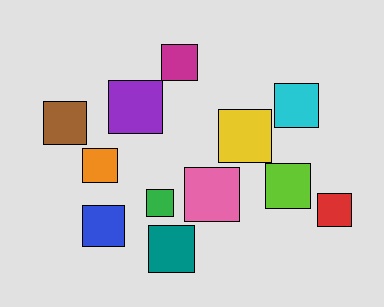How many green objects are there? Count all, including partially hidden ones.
There is 1 green object.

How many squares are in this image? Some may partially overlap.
There are 12 squares.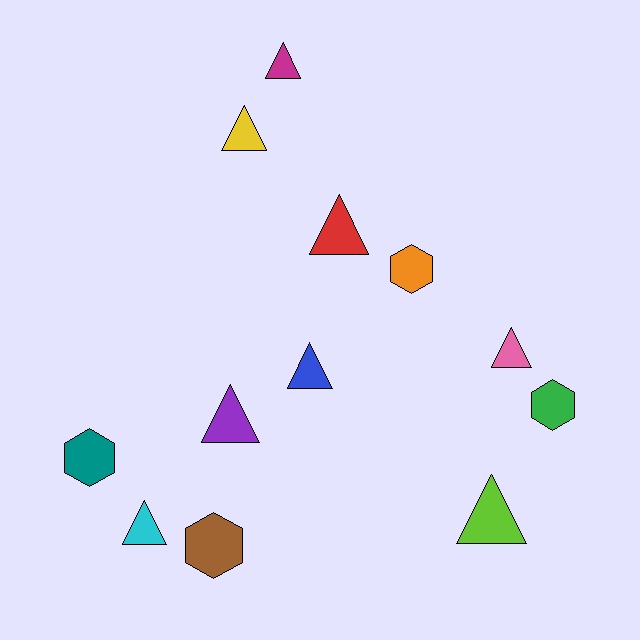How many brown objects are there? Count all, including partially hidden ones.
There is 1 brown object.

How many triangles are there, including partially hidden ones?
There are 8 triangles.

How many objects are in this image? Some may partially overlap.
There are 12 objects.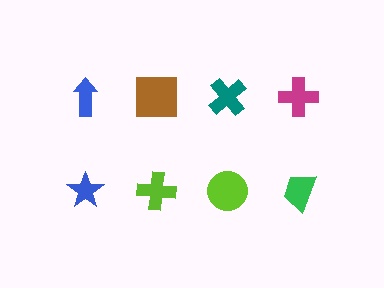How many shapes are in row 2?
4 shapes.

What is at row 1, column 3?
A teal cross.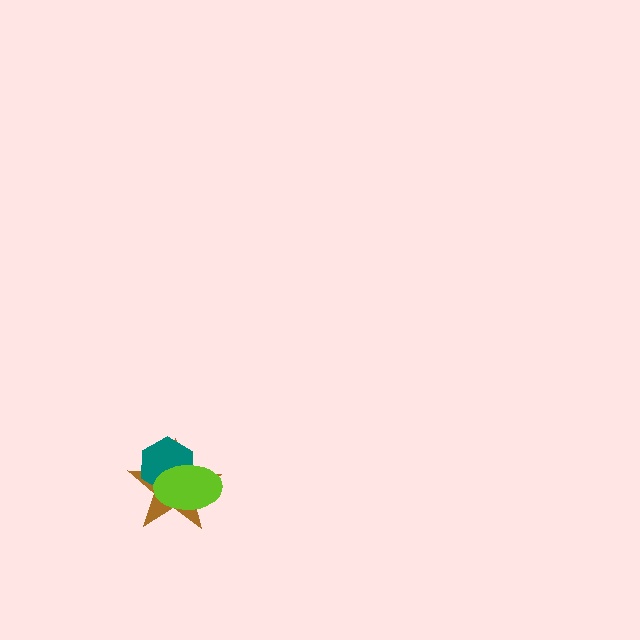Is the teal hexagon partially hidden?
Yes, it is partially covered by another shape.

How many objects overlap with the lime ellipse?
2 objects overlap with the lime ellipse.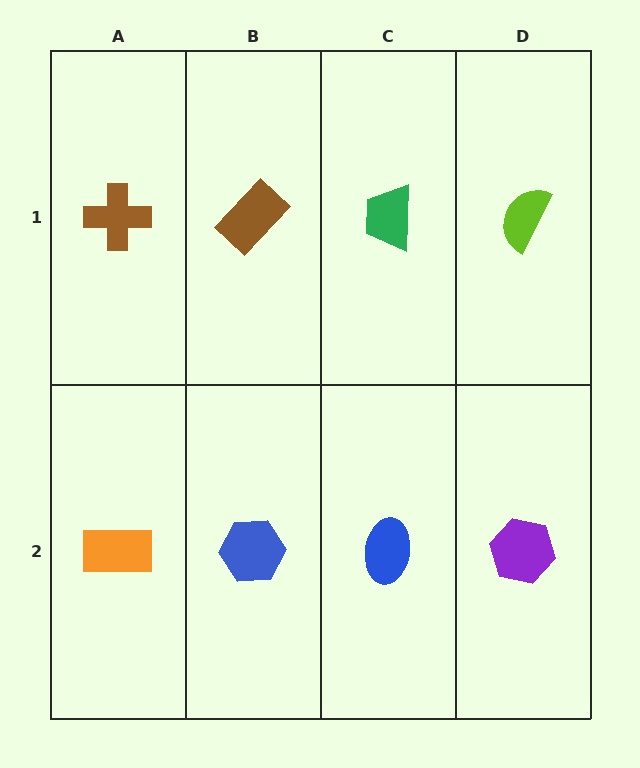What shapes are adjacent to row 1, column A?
An orange rectangle (row 2, column A), a brown rectangle (row 1, column B).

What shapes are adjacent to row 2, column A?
A brown cross (row 1, column A), a blue hexagon (row 2, column B).